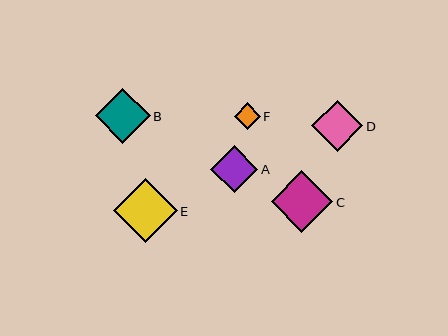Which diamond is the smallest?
Diamond F is the smallest with a size of approximately 26 pixels.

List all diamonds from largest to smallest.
From largest to smallest: E, C, B, D, A, F.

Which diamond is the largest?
Diamond E is the largest with a size of approximately 64 pixels.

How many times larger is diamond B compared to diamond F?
Diamond B is approximately 2.1 times the size of diamond F.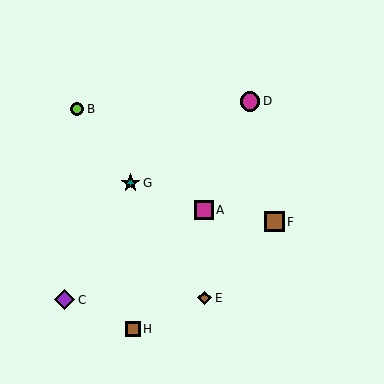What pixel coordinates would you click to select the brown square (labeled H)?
Click at (133, 329) to select the brown square H.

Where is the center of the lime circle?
The center of the lime circle is at (77, 109).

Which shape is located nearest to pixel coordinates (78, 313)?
The purple diamond (labeled C) at (65, 300) is nearest to that location.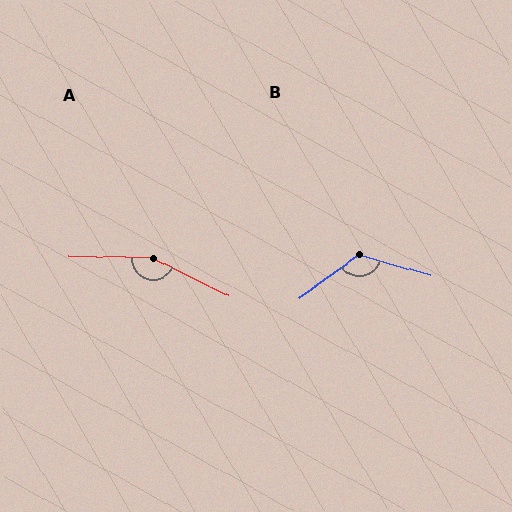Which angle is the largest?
A, at approximately 154 degrees.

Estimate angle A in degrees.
Approximately 154 degrees.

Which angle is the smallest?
B, at approximately 128 degrees.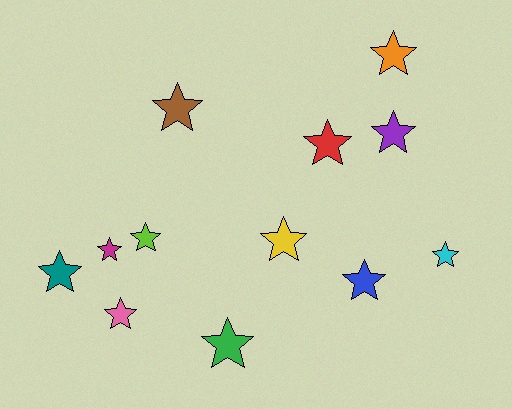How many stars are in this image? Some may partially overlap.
There are 12 stars.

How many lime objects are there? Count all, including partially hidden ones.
There is 1 lime object.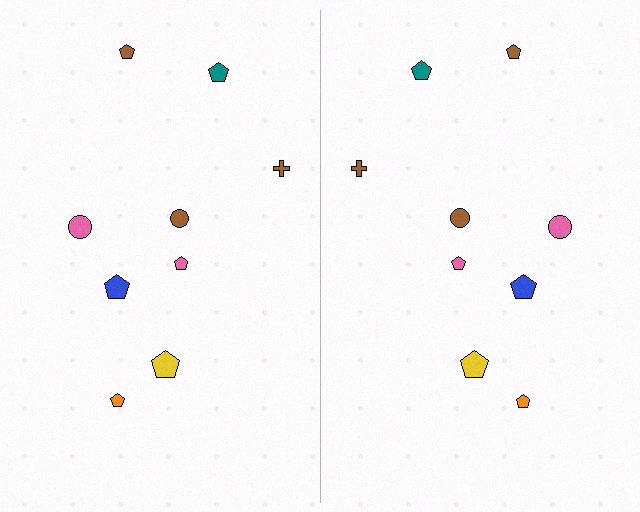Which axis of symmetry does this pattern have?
The pattern has a vertical axis of symmetry running through the center of the image.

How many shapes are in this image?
There are 18 shapes in this image.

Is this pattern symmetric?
Yes, this pattern has bilateral (reflection) symmetry.